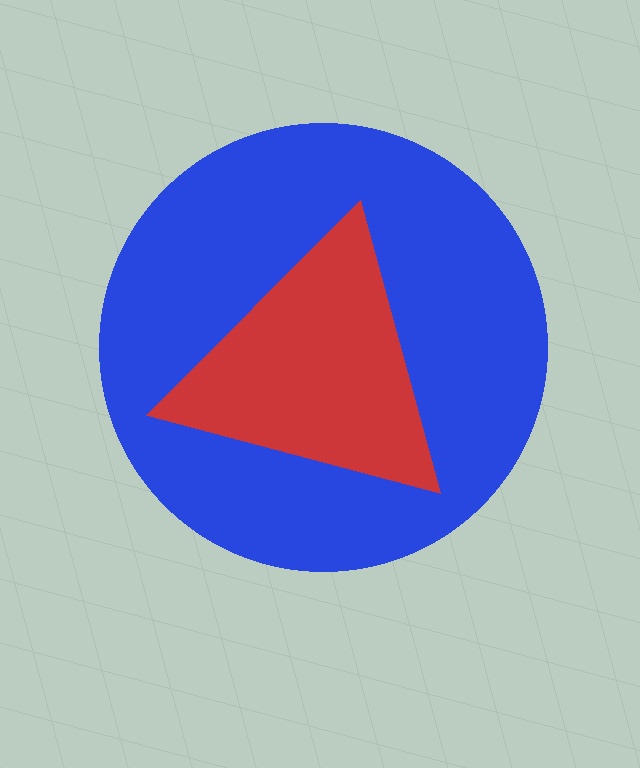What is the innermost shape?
The red triangle.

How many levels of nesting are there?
2.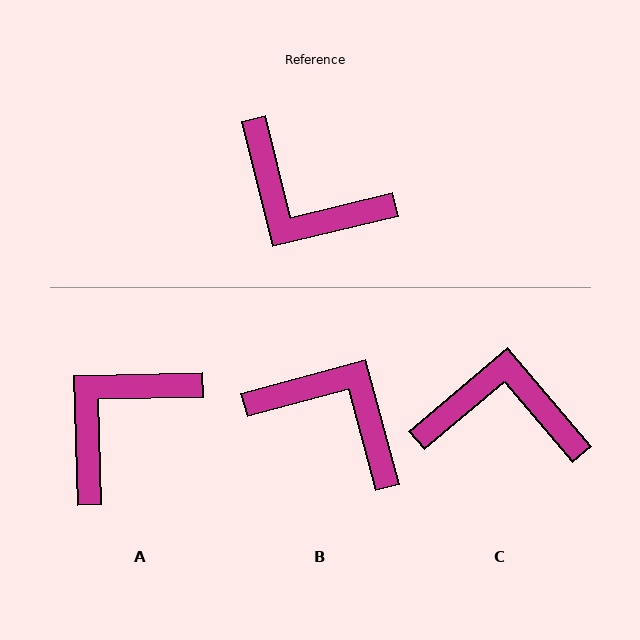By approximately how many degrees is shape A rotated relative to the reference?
Approximately 102 degrees clockwise.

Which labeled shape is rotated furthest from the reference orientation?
B, about 179 degrees away.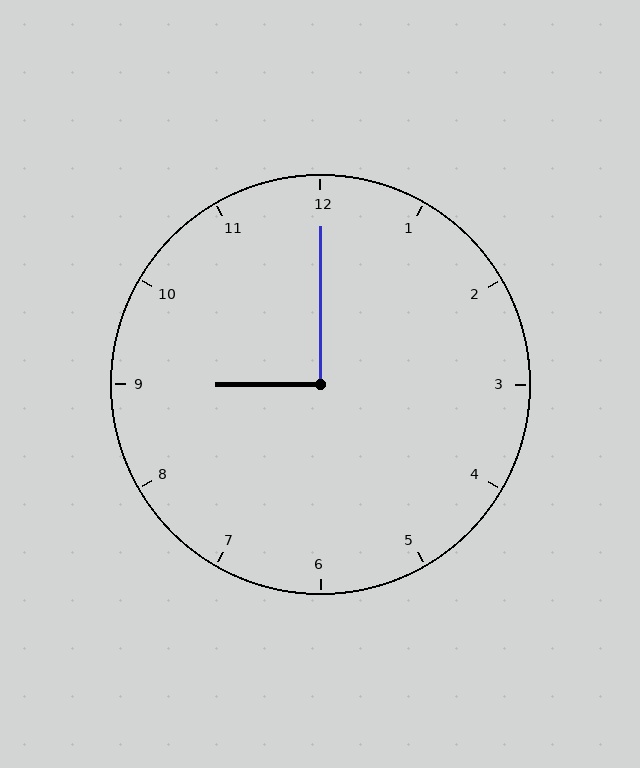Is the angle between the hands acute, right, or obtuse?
It is right.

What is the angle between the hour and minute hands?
Approximately 90 degrees.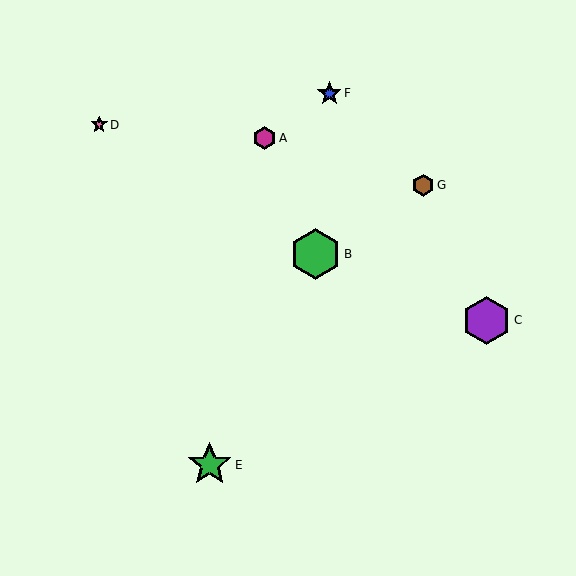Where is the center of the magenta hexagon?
The center of the magenta hexagon is at (264, 138).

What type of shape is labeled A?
Shape A is a magenta hexagon.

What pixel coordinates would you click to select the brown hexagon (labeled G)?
Click at (423, 185) to select the brown hexagon G.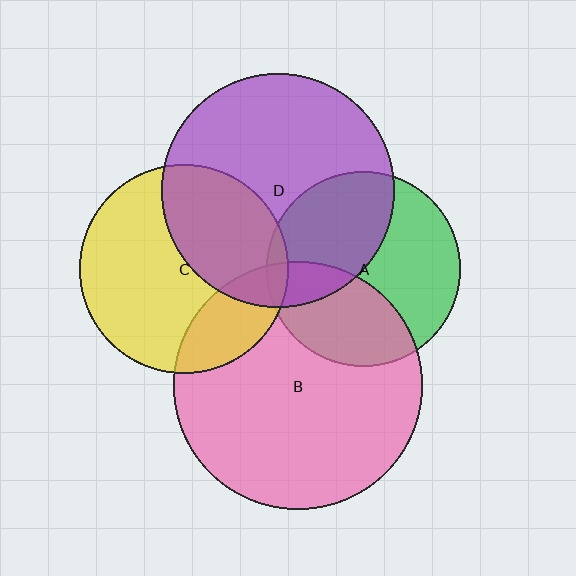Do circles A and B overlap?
Yes.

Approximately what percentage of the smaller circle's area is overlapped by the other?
Approximately 35%.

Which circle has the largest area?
Circle B (pink).